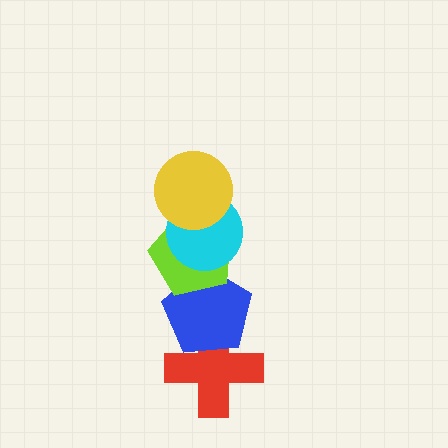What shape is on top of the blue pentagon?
The lime pentagon is on top of the blue pentagon.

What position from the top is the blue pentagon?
The blue pentagon is 4th from the top.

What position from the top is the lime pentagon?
The lime pentagon is 3rd from the top.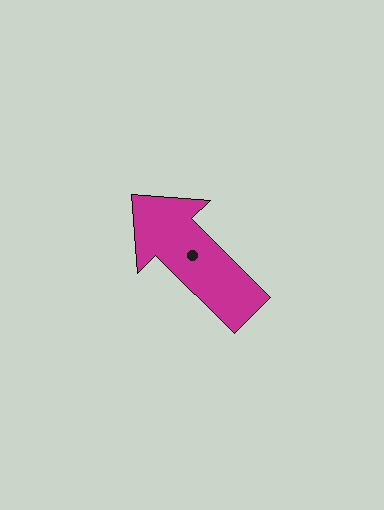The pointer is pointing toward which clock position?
Roughly 10 o'clock.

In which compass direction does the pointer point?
Northwest.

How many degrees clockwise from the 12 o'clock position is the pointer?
Approximately 315 degrees.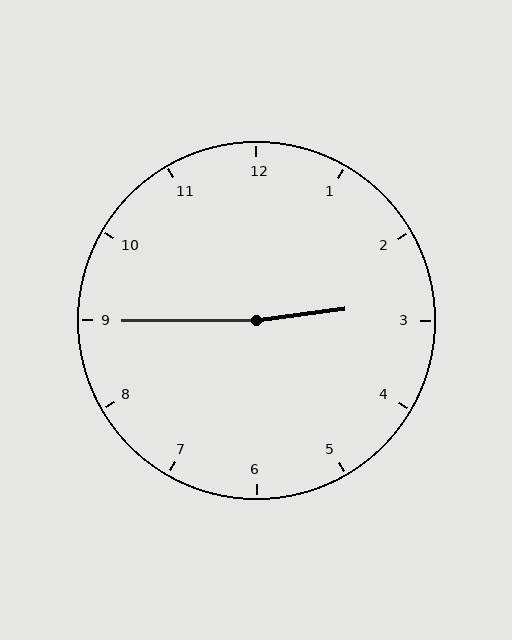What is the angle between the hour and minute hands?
Approximately 172 degrees.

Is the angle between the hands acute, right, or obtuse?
It is obtuse.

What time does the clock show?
2:45.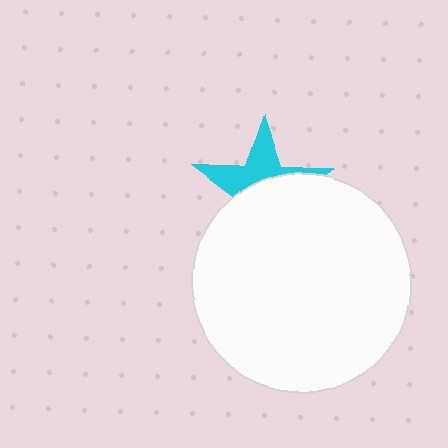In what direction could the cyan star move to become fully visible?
The cyan star could move up. That would shift it out from behind the white circle entirely.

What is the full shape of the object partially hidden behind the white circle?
The partially hidden object is a cyan star.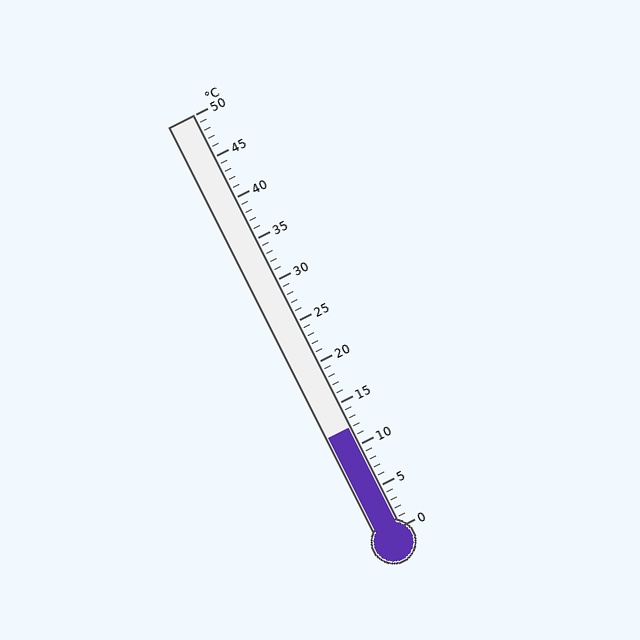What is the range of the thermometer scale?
The thermometer scale ranges from 0°C to 50°C.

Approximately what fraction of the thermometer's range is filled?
The thermometer is filled to approximately 25% of its range.